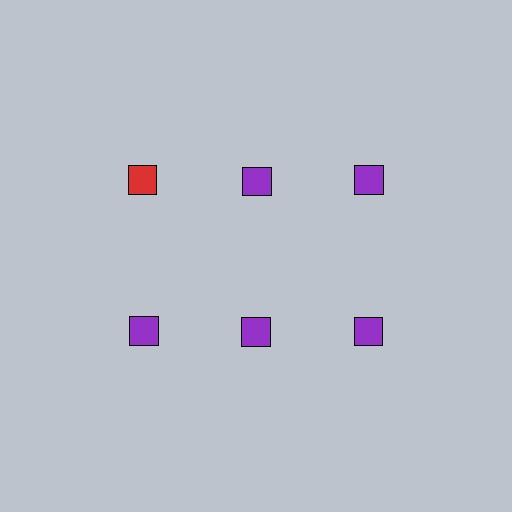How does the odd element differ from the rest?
It has a different color: red instead of purple.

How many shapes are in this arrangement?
There are 6 shapes arranged in a grid pattern.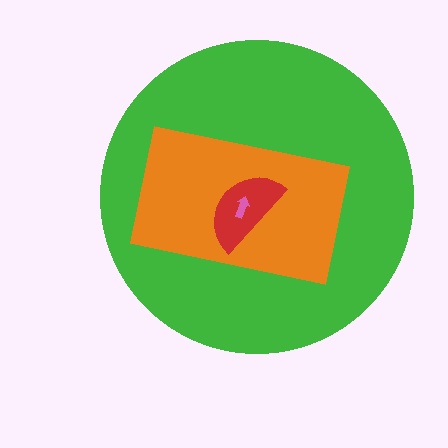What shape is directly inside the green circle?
The orange rectangle.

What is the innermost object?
The pink arrow.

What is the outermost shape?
The green circle.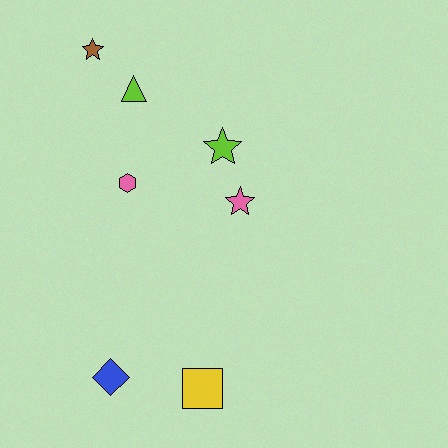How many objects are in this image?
There are 7 objects.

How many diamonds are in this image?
There is 1 diamond.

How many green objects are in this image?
There are no green objects.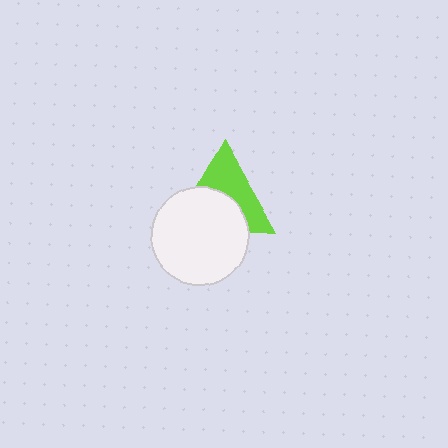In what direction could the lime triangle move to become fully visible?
The lime triangle could move up. That would shift it out from behind the white circle entirely.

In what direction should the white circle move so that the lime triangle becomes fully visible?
The white circle should move down. That is the shortest direction to clear the overlap and leave the lime triangle fully visible.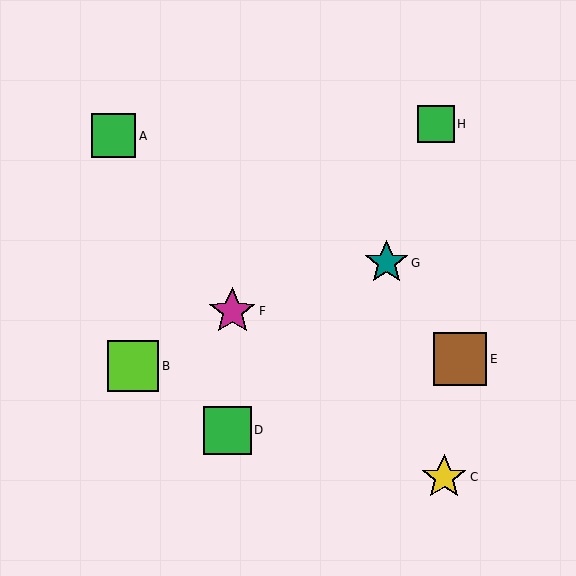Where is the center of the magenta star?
The center of the magenta star is at (232, 311).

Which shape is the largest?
The brown square (labeled E) is the largest.